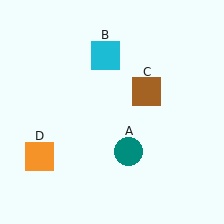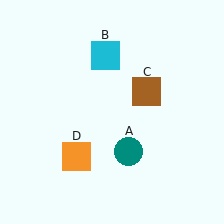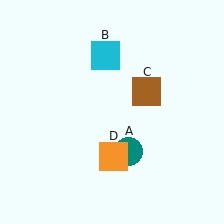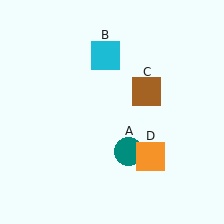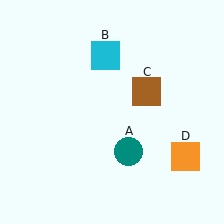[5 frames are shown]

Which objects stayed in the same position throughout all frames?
Teal circle (object A) and cyan square (object B) and brown square (object C) remained stationary.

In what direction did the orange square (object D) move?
The orange square (object D) moved right.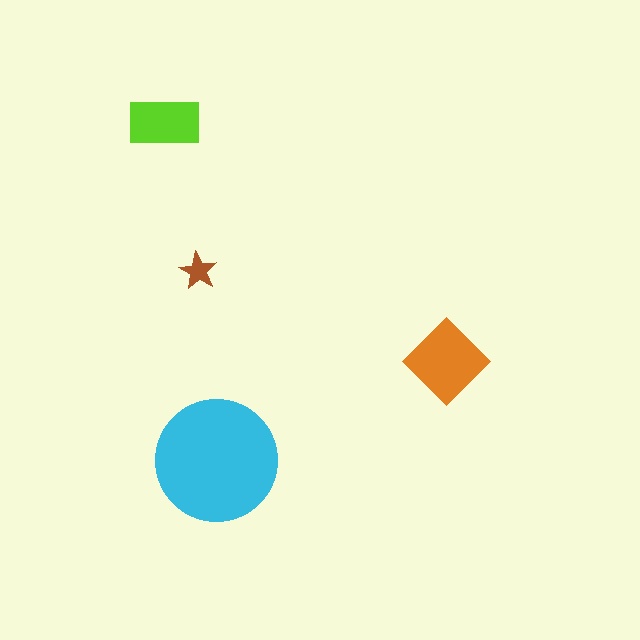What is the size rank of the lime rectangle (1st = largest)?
3rd.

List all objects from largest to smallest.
The cyan circle, the orange diamond, the lime rectangle, the brown star.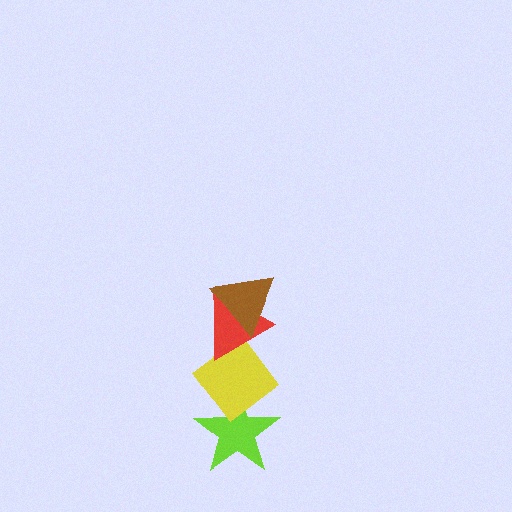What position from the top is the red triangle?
The red triangle is 2nd from the top.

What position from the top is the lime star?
The lime star is 4th from the top.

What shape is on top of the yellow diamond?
The red triangle is on top of the yellow diamond.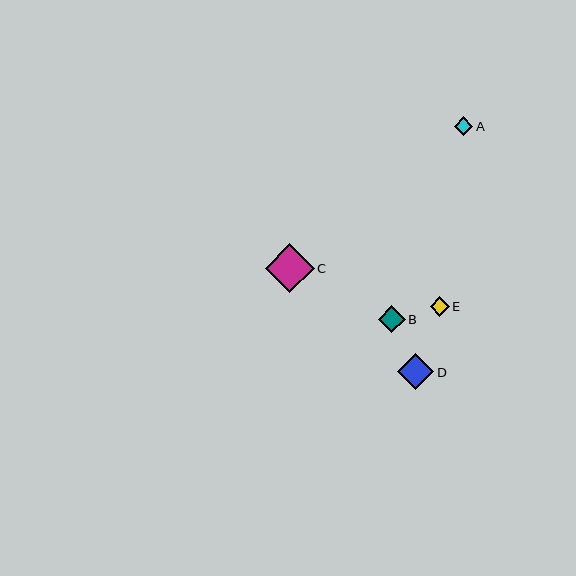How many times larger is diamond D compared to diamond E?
Diamond D is approximately 1.9 times the size of diamond E.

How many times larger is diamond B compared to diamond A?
Diamond B is approximately 1.5 times the size of diamond A.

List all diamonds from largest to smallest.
From largest to smallest: C, D, B, E, A.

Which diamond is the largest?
Diamond C is the largest with a size of approximately 49 pixels.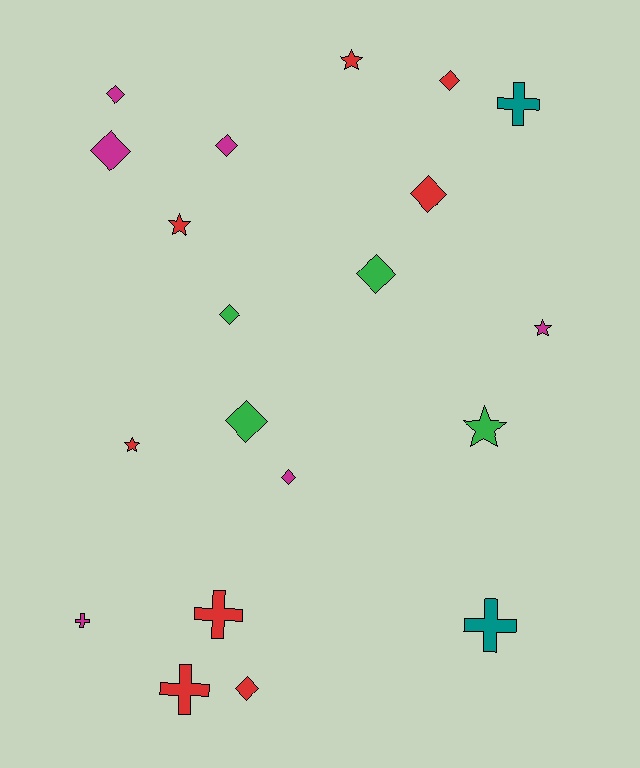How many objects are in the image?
There are 20 objects.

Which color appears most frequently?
Red, with 8 objects.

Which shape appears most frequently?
Diamond, with 10 objects.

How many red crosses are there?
There are 2 red crosses.